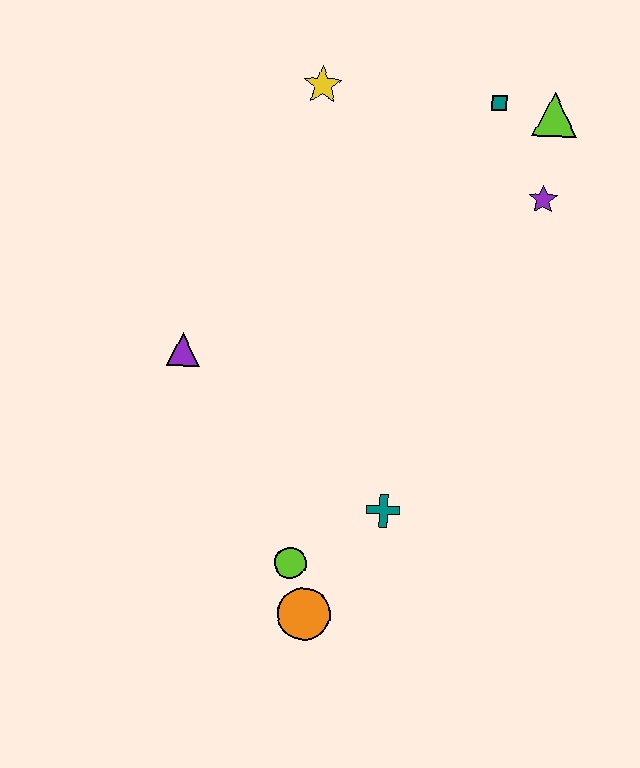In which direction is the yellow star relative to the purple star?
The yellow star is to the left of the purple star.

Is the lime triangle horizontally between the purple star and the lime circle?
No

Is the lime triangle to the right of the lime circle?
Yes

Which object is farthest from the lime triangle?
The orange circle is farthest from the lime triangle.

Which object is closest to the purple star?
The lime triangle is closest to the purple star.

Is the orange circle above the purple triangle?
No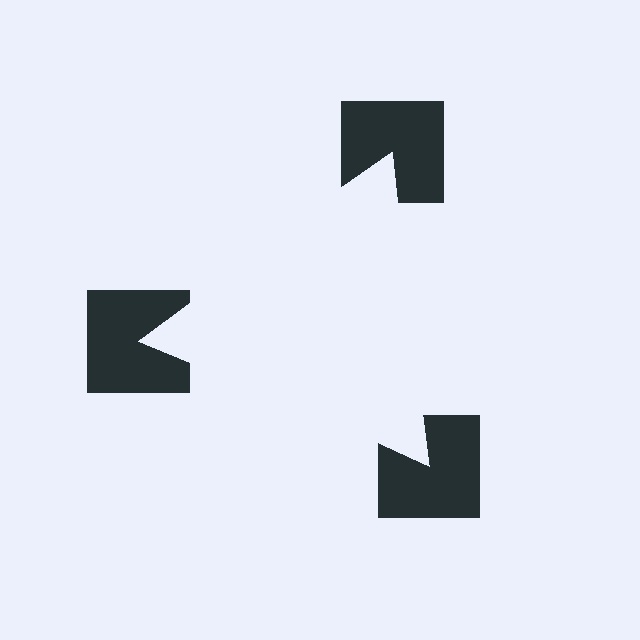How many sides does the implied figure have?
3 sides.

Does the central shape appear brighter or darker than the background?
It typically appears slightly brighter than the background, even though no actual brightness change is drawn.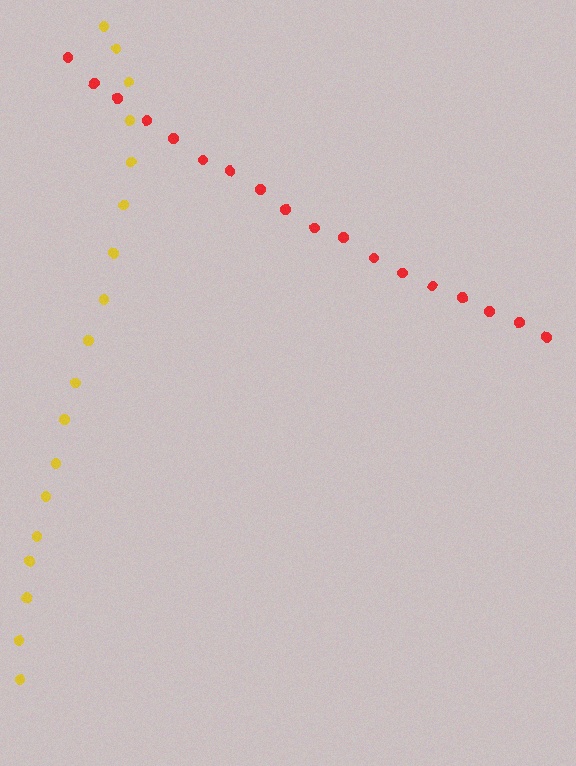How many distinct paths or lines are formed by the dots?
There are 2 distinct paths.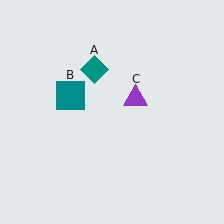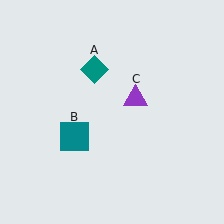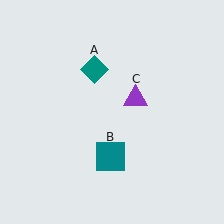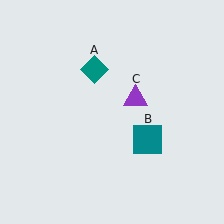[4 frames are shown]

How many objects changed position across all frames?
1 object changed position: teal square (object B).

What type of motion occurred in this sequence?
The teal square (object B) rotated counterclockwise around the center of the scene.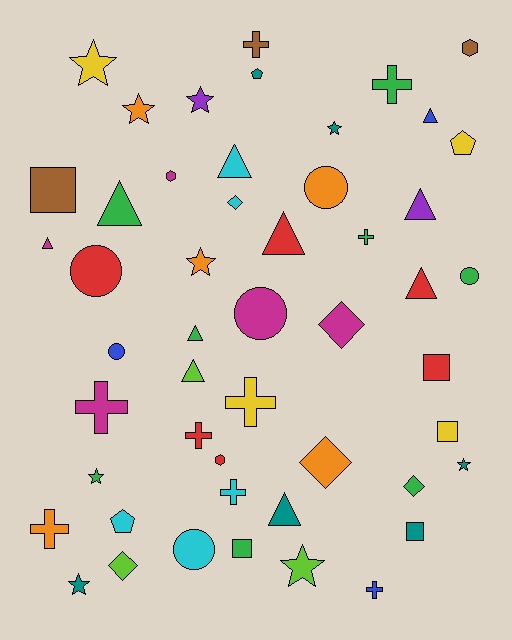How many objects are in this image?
There are 50 objects.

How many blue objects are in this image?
There are 3 blue objects.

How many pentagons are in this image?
There are 3 pentagons.